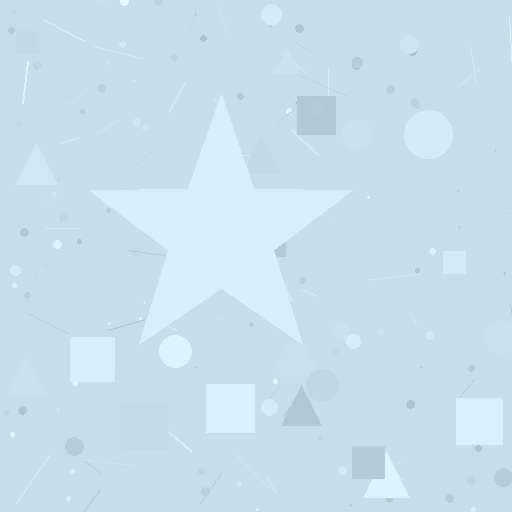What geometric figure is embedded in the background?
A star is embedded in the background.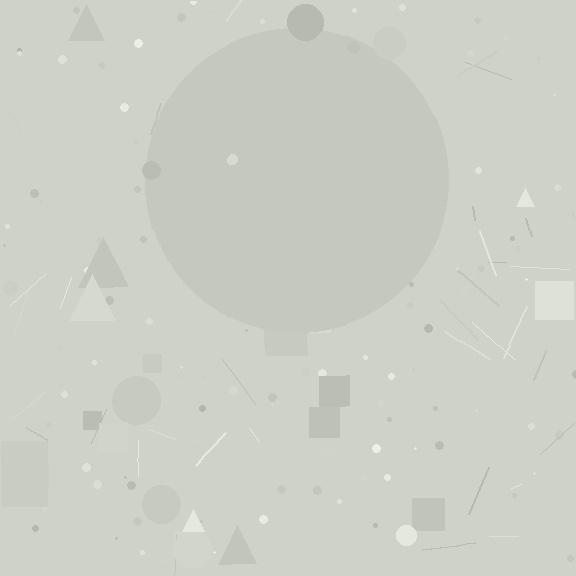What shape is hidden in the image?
A circle is hidden in the image.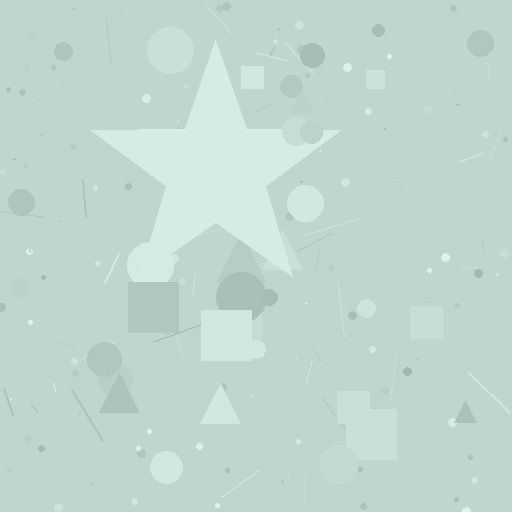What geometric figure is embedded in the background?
A star is embedded in the background.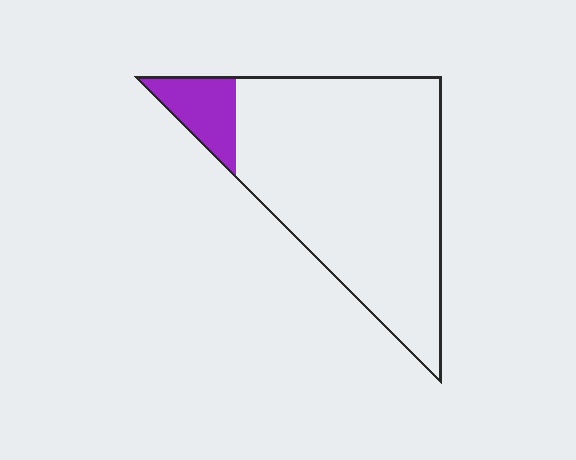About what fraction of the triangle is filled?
About one tenth (1/10).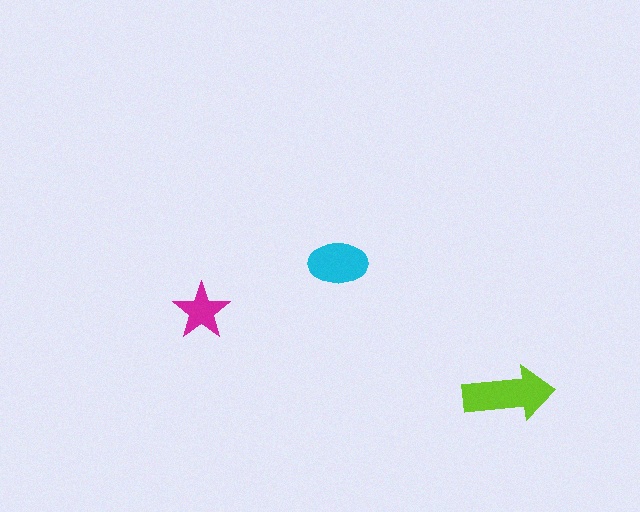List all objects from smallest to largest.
The magenta star, the cyan ellipse, the lime arrow.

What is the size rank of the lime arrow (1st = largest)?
1st.